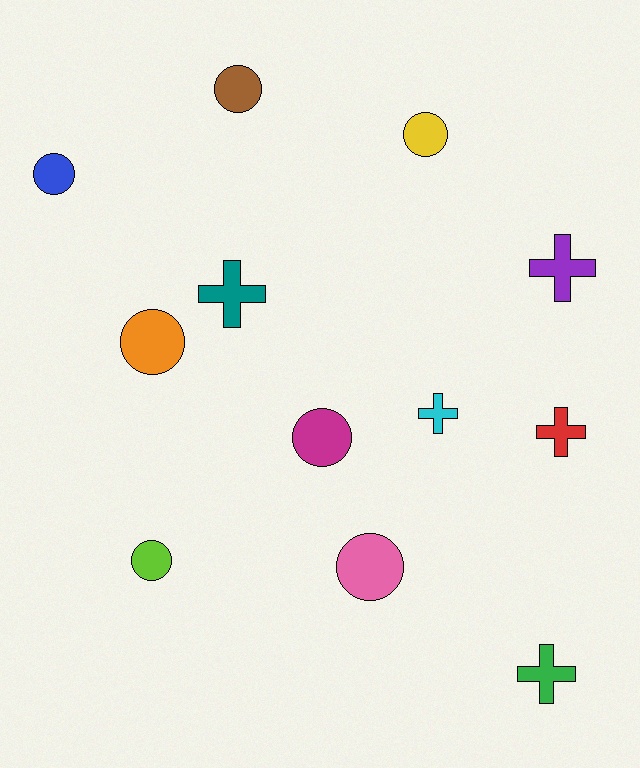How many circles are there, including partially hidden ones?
There are 7 circles.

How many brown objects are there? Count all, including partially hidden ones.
There is 1 brown object.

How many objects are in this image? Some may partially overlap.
There are 12 objects.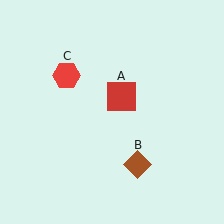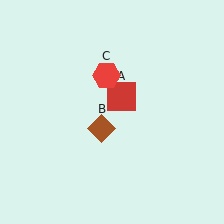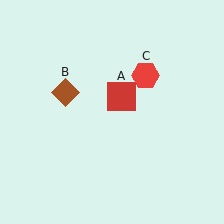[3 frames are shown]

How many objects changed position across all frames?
2 objects changed position: brown diamond (object B), red hexagon (object C).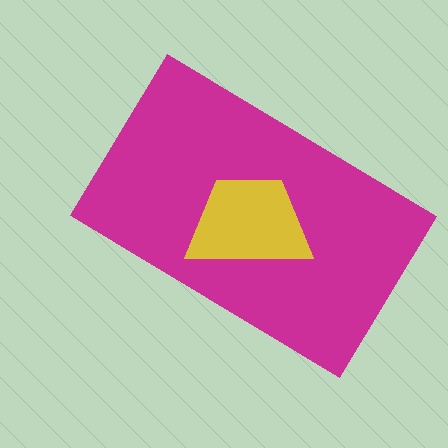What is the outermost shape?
The magenta rectangle.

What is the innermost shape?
The yellow trapezoid.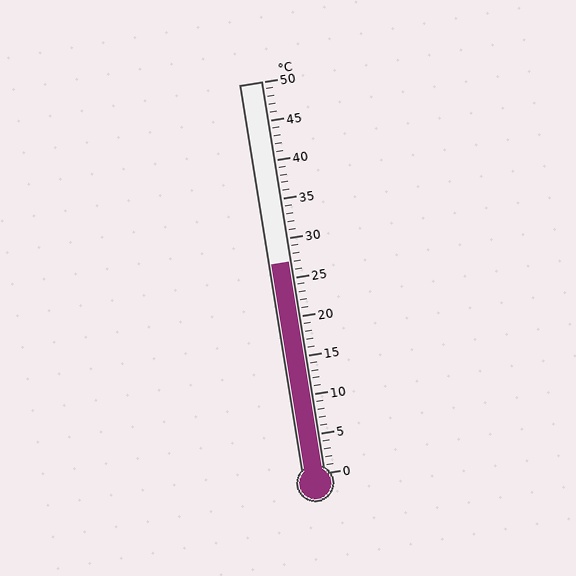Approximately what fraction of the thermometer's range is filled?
The thermometer is filled to approximately 55% of its range.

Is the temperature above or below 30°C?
The temperature is below 30°C.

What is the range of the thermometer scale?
The thermometer scale ranges from 0°C to 50°C.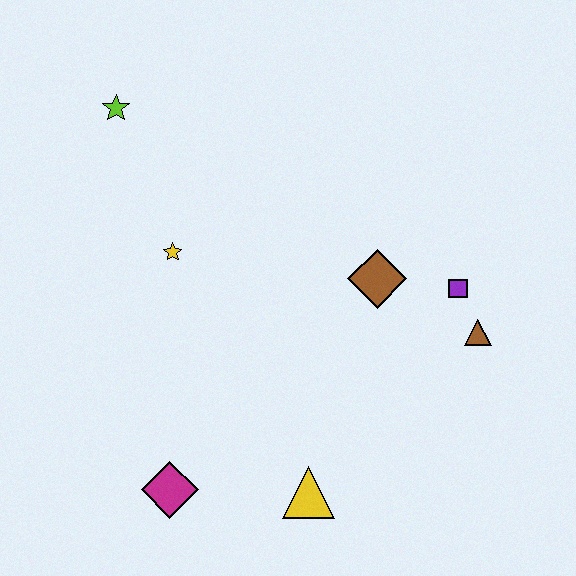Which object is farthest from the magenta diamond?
The lime star is farthest from the magenta diamond.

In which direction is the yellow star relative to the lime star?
The yellow star is below the lime star.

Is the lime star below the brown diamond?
No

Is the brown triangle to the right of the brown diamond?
Yes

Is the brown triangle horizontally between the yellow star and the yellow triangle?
No